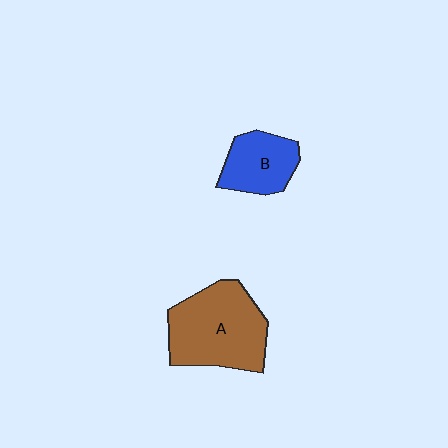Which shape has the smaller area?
Shape B (blue).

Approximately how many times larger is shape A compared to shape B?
Approximately 1.8 times.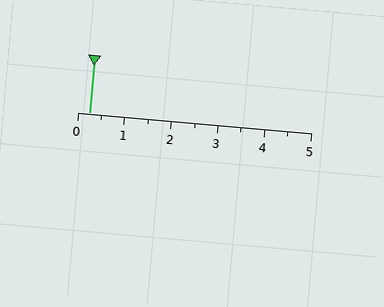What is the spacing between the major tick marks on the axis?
The major ticks are spaced 1 apart.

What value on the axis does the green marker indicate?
The marker indicates approximately 0.2.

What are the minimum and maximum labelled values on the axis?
The axis runs from 0 to 5.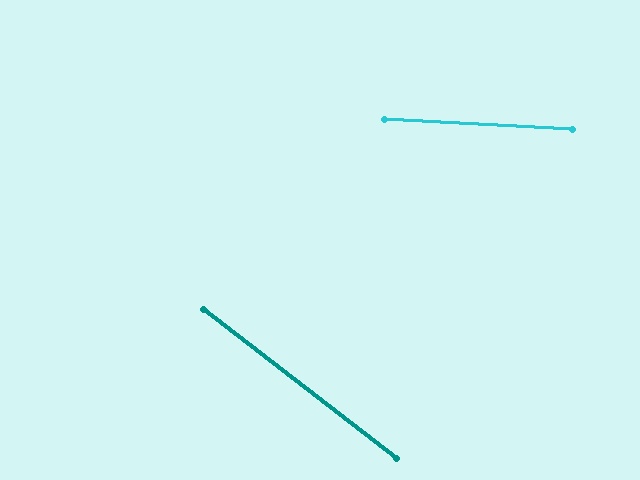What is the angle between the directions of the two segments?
Approximately 35 degrees.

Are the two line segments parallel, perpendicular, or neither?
Neither parallel nor perpendicular — they differ by about 35°.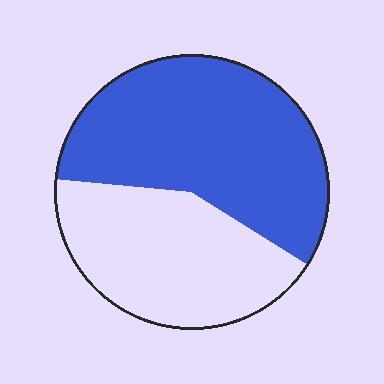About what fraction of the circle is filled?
About three fifths (3/5).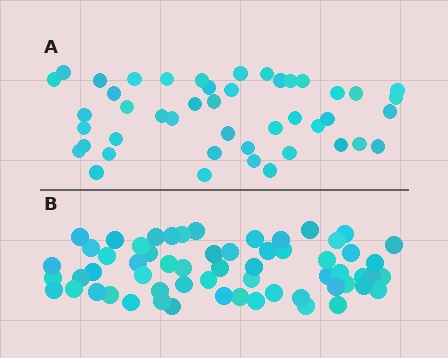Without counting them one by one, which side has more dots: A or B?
Region B (the bottom region) has more dots.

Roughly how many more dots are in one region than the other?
Region B has approximately 15 more dots than region A.